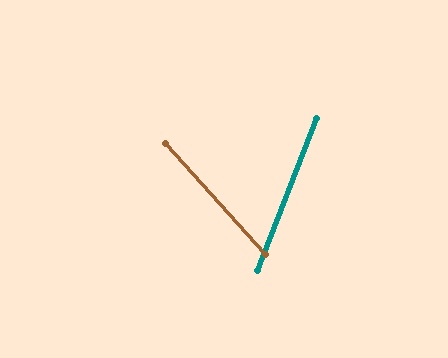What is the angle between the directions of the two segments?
Approximately 64 degrees.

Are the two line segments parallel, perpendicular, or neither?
Neither parallel nor perpendicular — they differ by about 64°.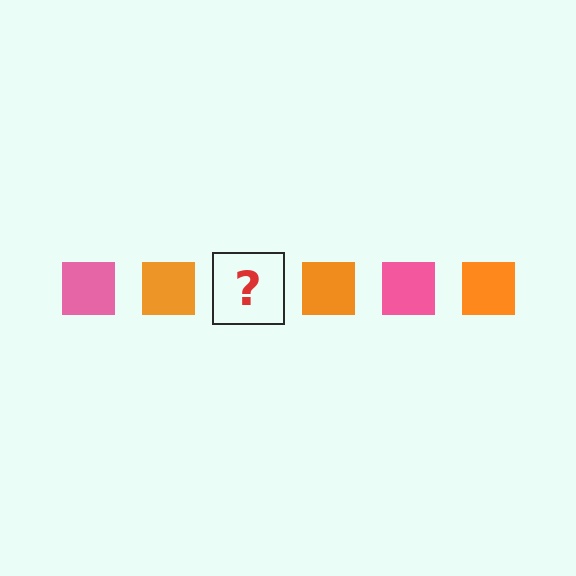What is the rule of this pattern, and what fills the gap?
The rule is that the pattern cycles through pink, orange squares. The gap should be filled with a pink square.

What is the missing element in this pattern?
The missing element is a pink square.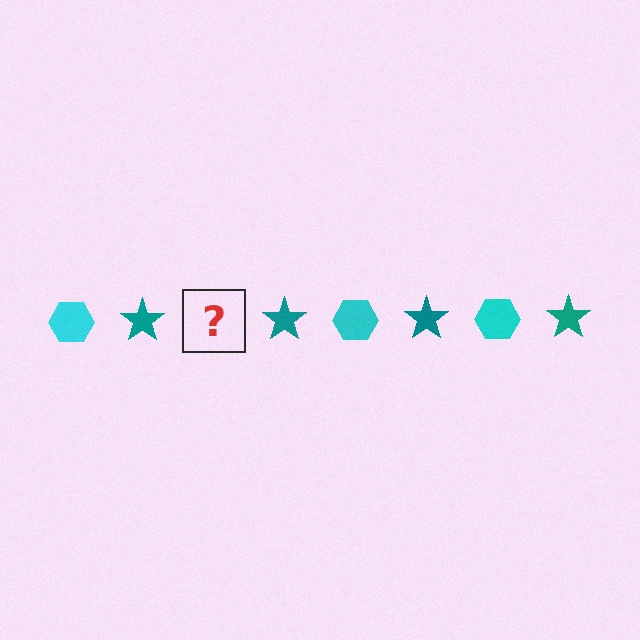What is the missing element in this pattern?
The missing element is a cyan hexagon.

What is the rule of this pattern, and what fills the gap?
The rule is that the pattern alternates between cyan hexagon and teal star. The gap should be filled with a cyan hexagon.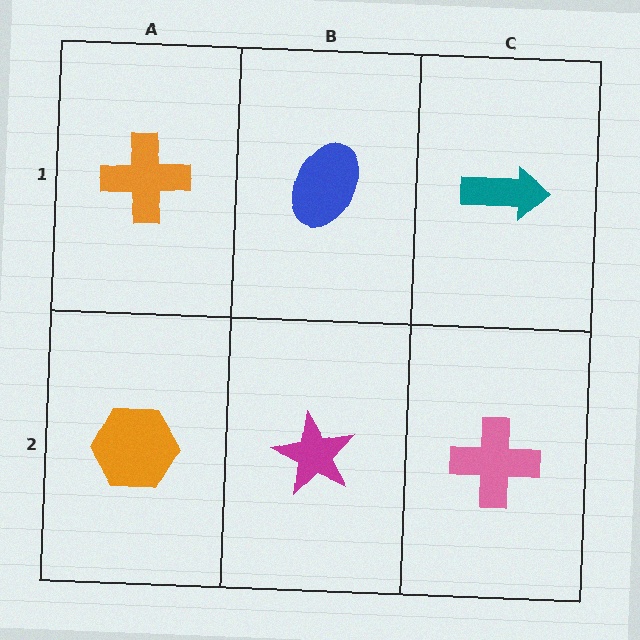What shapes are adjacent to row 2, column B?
A blue ellipse (row 1, column B), an orange hexagon (row 2, column A), a pink cross (row 2, column C).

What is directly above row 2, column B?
A blue ellipse.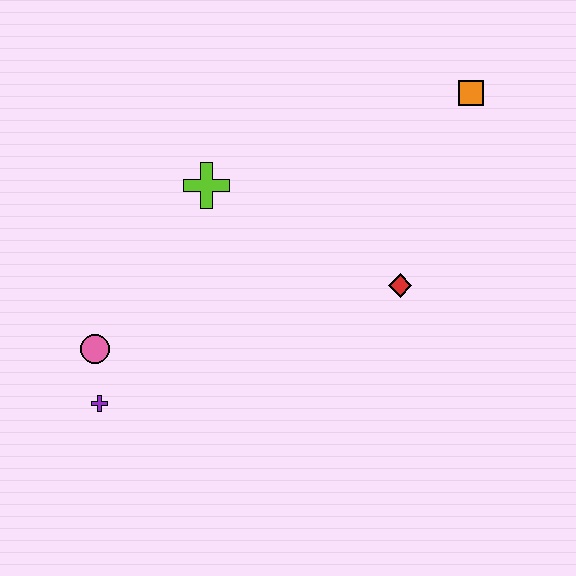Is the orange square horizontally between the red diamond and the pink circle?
No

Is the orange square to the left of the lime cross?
No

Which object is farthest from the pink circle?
The orange square is farthest from the pink circle.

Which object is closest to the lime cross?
The pink circle is closest to the lime cross.